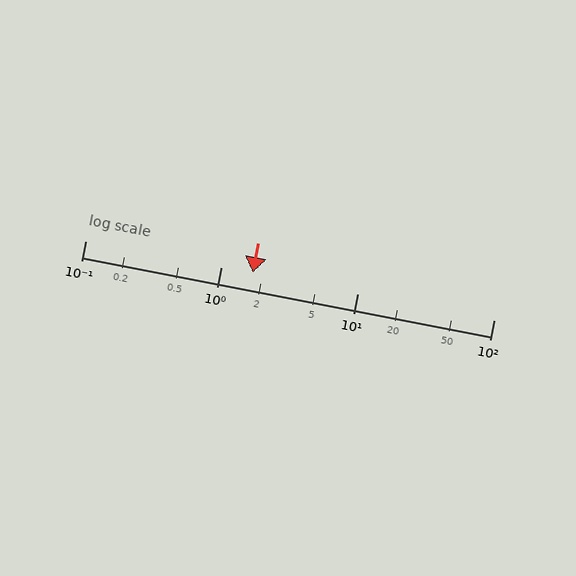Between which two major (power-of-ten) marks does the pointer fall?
The pointer is between 1 and 10.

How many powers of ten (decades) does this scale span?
The scale spans 3 decades, from 0.1 to 100.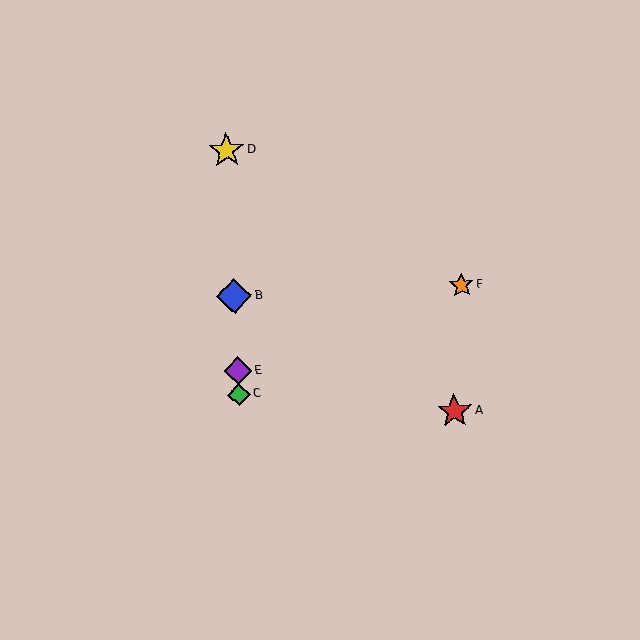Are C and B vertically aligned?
Yes, both are at x≈239.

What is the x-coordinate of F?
Object F is at x≈461.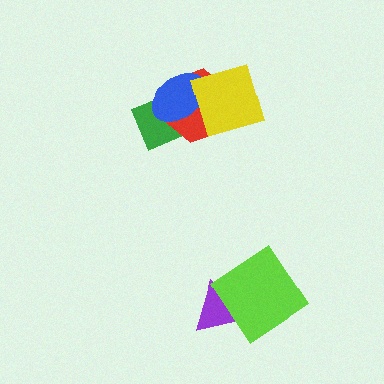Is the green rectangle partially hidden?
Yes, it is partially covered by another shape.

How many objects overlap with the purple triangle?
1 object overlaps with the purple triangle.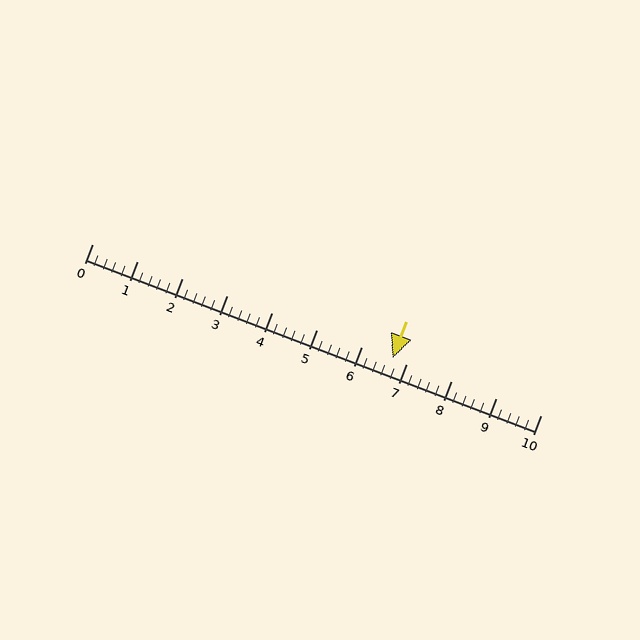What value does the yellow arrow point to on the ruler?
The yellow arrow points to approximately 6.7.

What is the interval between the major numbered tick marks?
The major tick marks are spaced 1 units apart.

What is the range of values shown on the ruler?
The ruler shows values from 0 to 10.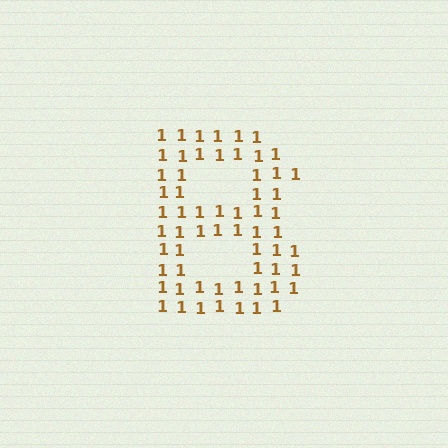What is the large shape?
The large shape is the letter B.